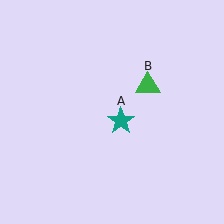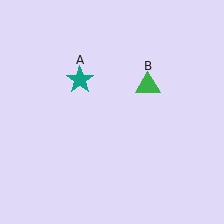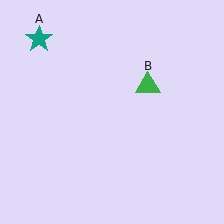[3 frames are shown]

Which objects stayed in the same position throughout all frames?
Green triangle (object B) remained stationary.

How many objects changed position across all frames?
1 object changed position: teal star (object A).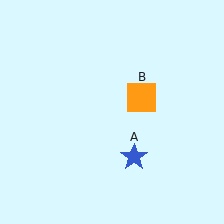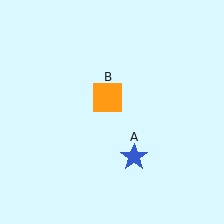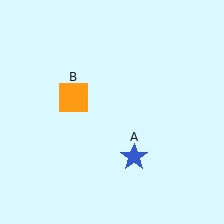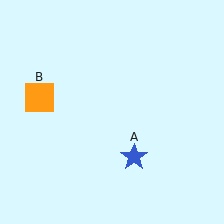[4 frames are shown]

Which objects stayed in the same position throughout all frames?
Blue star (object A) remained stationary.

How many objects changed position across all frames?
1 object changed position: orange square (object B).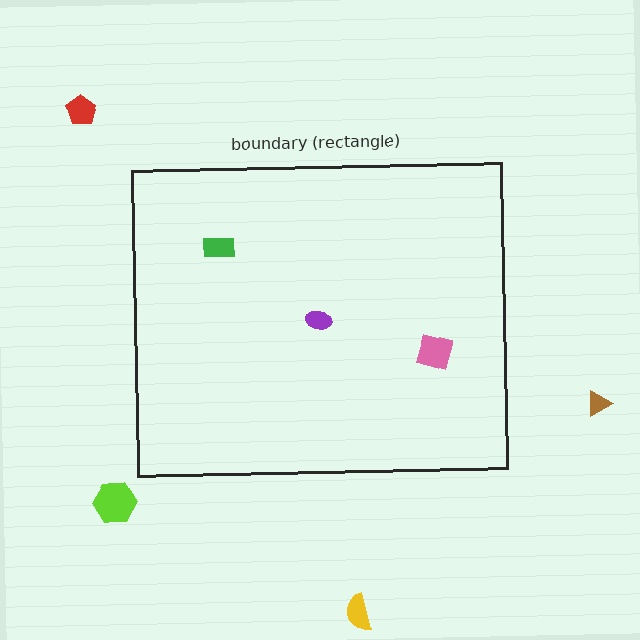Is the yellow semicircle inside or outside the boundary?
Outside.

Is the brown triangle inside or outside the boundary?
Outside.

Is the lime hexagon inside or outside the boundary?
Outside.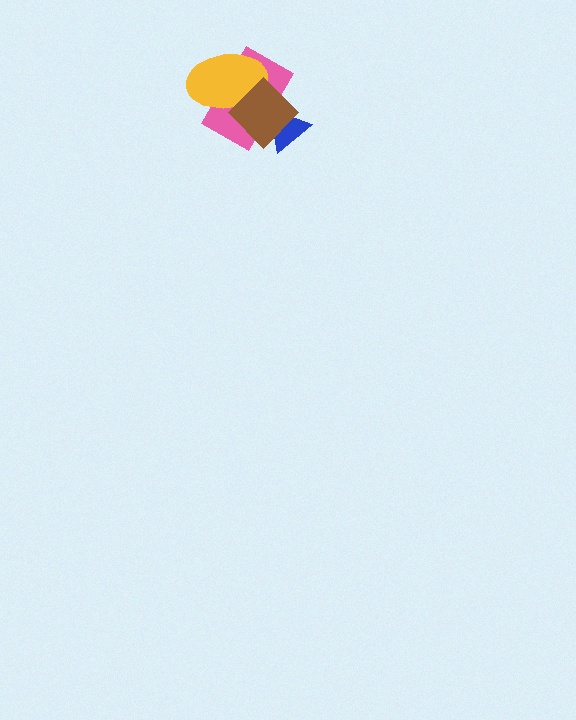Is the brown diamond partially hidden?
No, no other shape covers it.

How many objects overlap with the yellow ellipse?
2 objects overlap with the yellow ellipse.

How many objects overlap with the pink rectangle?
3 objects overlap with the pink rectangle.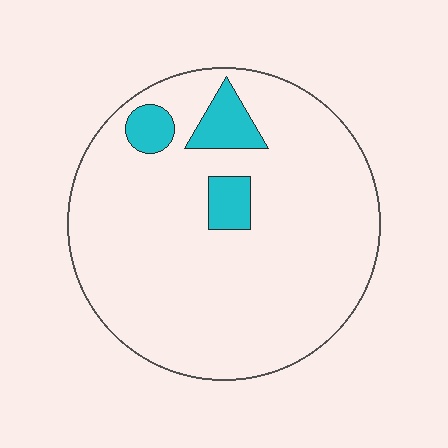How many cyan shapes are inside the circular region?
3.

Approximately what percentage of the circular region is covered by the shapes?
Approximately 10%.